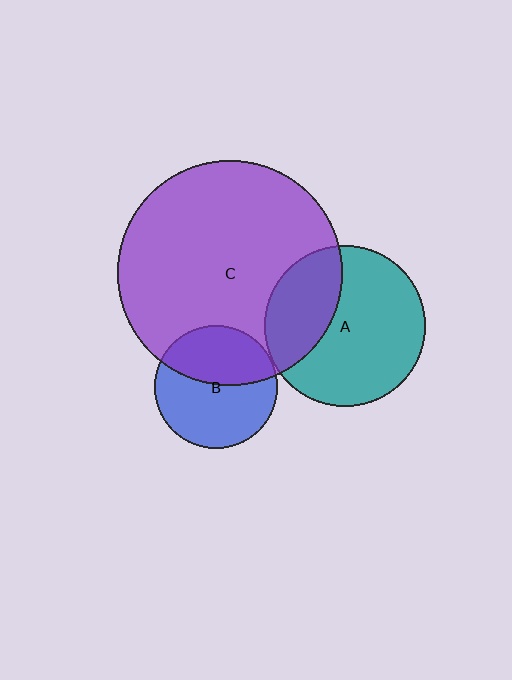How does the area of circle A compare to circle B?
Approximately 1.7 times.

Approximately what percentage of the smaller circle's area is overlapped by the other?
Approximately 30%.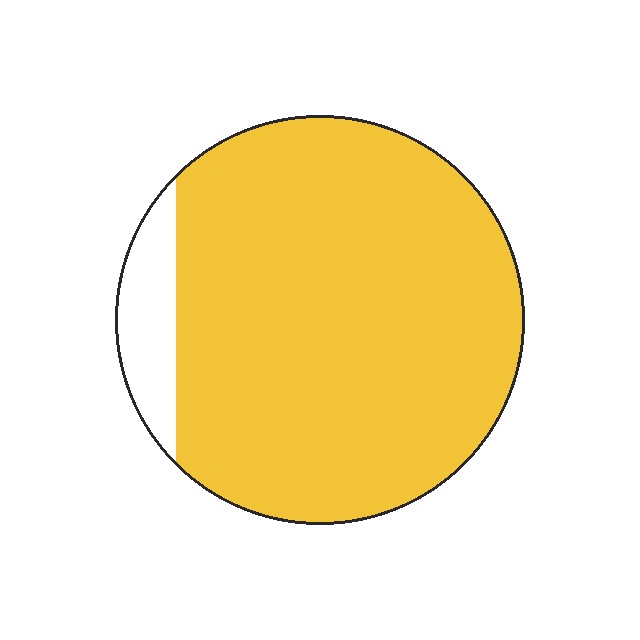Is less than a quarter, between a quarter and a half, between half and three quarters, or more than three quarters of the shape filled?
More than three quarters.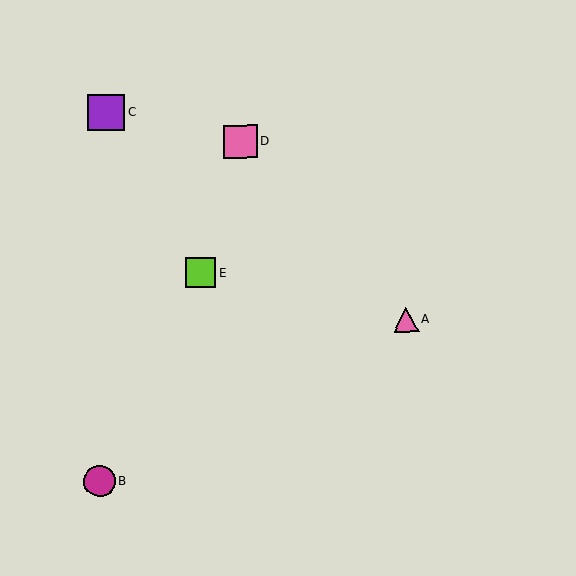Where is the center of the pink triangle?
The center of the pink triangle is at (406, 320).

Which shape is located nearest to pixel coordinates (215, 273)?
The lime square (labeled E) at (200, 273) is nearest to that location.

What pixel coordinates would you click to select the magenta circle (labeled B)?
Click at (100, 481) to select the magenta circle B.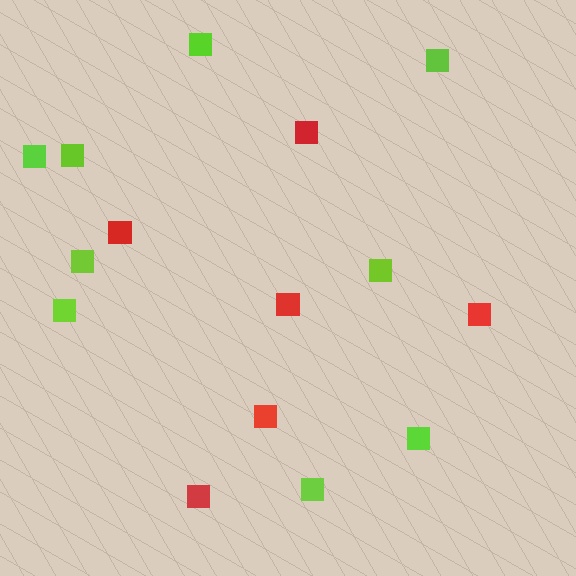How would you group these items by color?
There are 2 groups: one group of red squares (6) and one group of lime squares (9).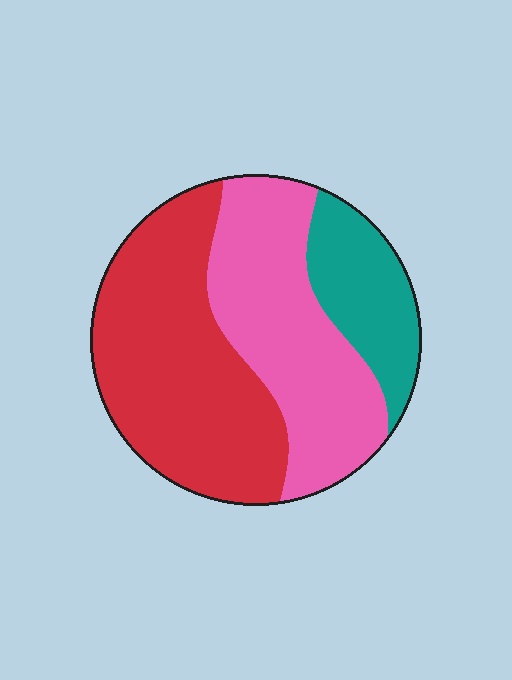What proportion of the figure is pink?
Pink covers roughly 35% of the figure.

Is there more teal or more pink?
Pink.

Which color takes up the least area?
Teal, at roughly 20%.